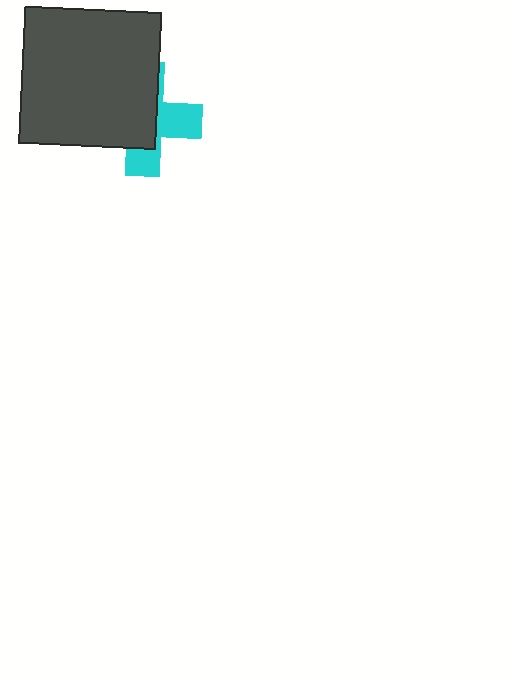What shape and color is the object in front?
The object in front is a dark gray square.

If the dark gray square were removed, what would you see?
You would see the complete cyan cross.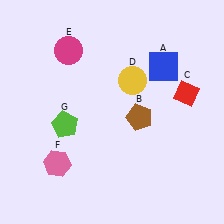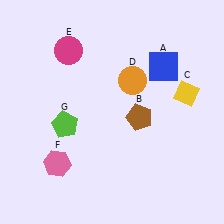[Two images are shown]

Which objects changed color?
C changed from red to yellow. D changed from yellow to orange.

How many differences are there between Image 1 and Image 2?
There are 2 differences between the two images.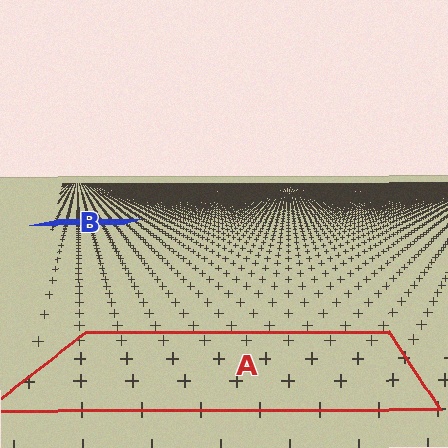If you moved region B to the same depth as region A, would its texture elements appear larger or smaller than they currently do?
They would appear larger. At a closer depth, the same texture elements are projected at a bigger on-screen size.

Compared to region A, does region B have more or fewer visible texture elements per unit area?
Region B has more texture elements per unit area — they are packed more densely because it is farther away.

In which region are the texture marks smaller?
The texture marks are smaller in region B, because it is farther away.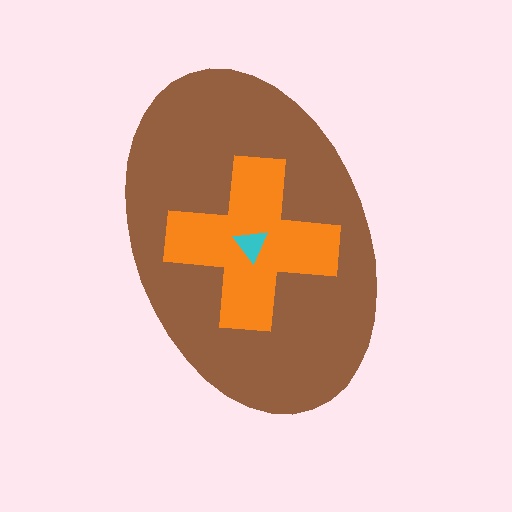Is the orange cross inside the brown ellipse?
Yes.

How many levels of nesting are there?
3.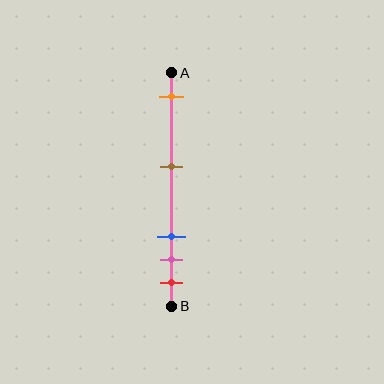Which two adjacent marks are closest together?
The pink and red marks are the closest adjacent pair.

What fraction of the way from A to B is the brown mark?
The brown mark is approximately 40% (0.4) of the way from A to B.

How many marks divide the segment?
There are 5 marks dividing the segment.